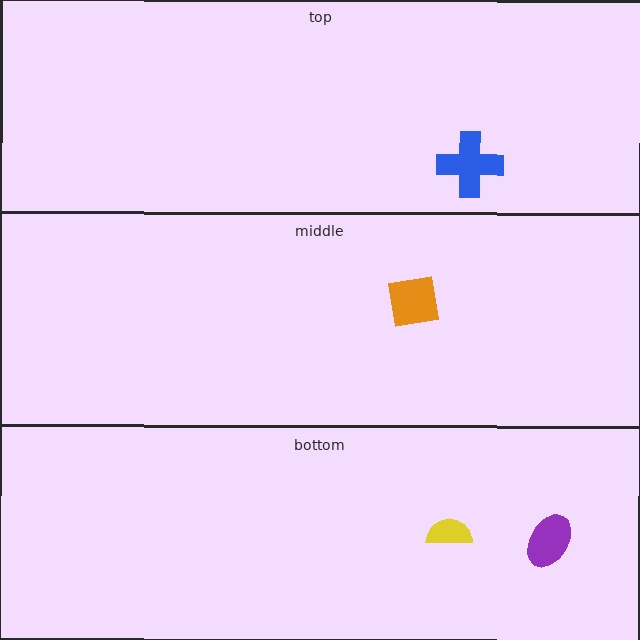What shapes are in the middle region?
The orange square.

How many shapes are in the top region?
1.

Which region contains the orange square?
The middle region.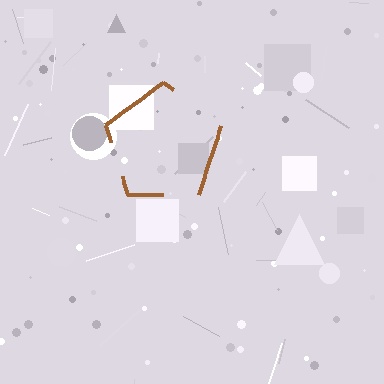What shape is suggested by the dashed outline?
The dashed outline suggests a pentagon.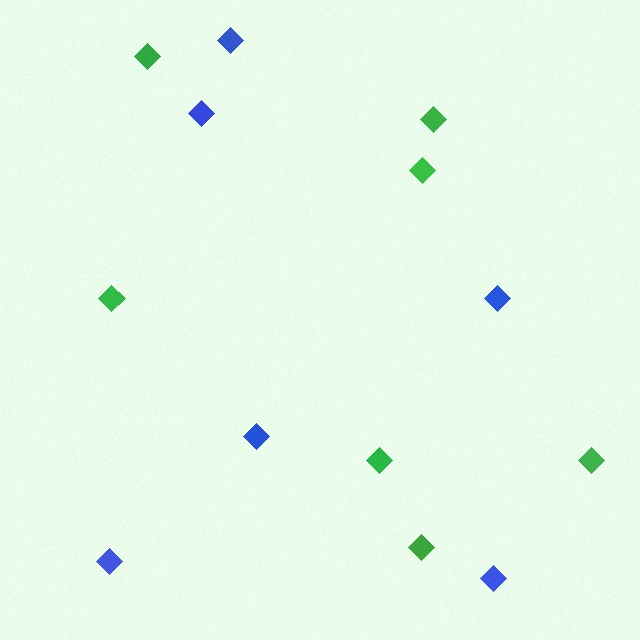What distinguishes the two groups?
There are 2 groups: one group of green diamonds (7) and one group of blue diamonds (6).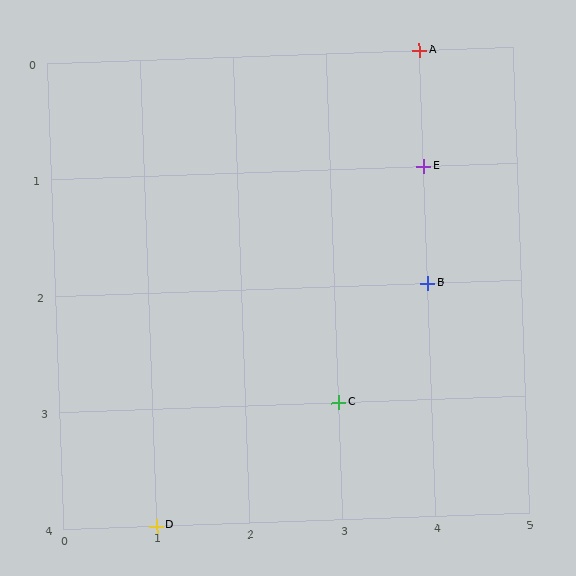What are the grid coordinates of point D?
Point D is at grid coordinates (1, 4).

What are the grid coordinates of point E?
Point E is at grid coordinates (4, 1).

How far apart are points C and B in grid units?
Points C and B are 1 column and 1 row apart (about 1.4 grid units diagonally).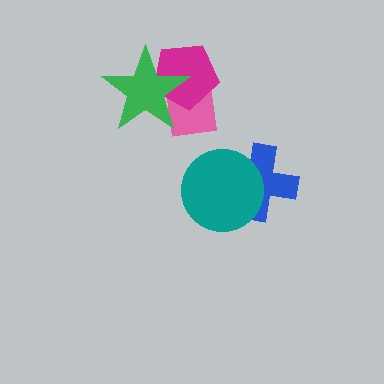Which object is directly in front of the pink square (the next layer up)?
The magenta pentagon is directly in front of the pink square.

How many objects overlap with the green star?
2 objects overlap with the green star.